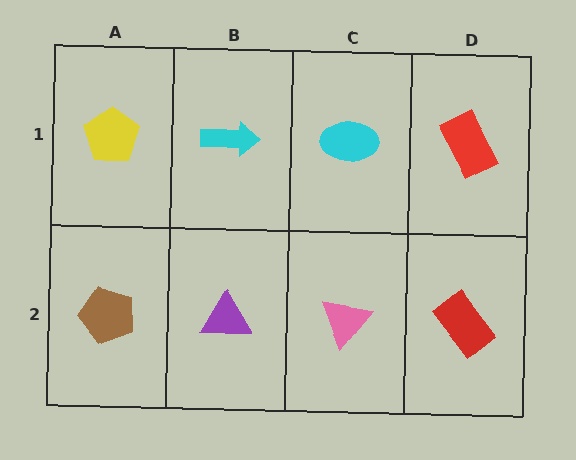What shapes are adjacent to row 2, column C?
A cyan ellipse (row 1, column C), a purple triangle (row 2, column B), a red rectangle (row 2, column D).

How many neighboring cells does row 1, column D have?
2.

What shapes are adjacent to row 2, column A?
A yellow pentagon (row 1, column A), a purple triangle (row 2, column B).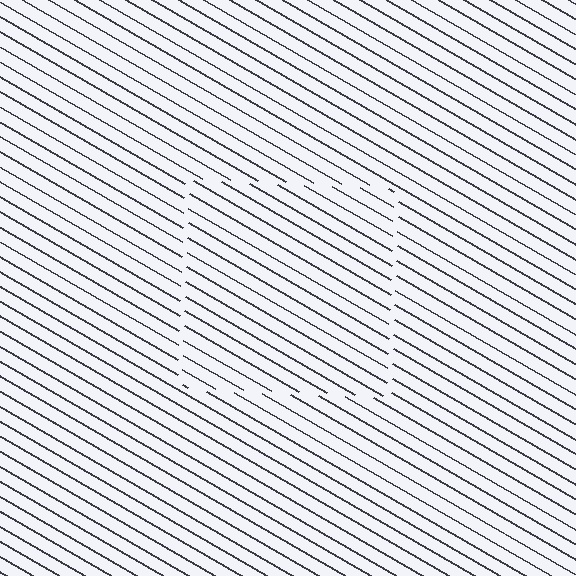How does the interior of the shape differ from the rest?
The interior of the shape contains the same grating, shifted by half a period — the contour is defined by the phase discontinuity where line-ends from the inner and outer gratings abut.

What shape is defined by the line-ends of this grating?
An illusory square. The interior of the shape contains the same grating, shifted by half a period — the contour is defined by the phase discontinuity where line-ends from the inner and outer gratings abut.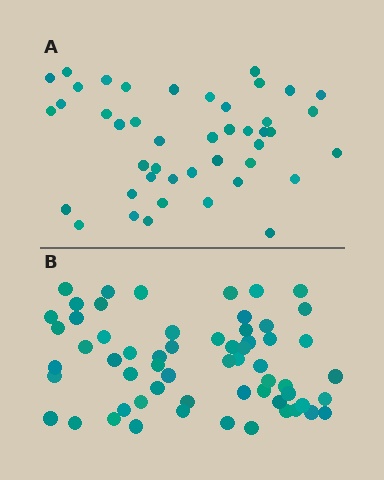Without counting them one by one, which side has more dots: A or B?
Region B (the bottom region) has more dots.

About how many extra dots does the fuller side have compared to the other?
Region B has approximately 15 more dots than region A.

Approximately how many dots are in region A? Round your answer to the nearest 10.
About 40 dots. (The exact count is 44, which rounds to 40.)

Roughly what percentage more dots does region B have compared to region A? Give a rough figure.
About 35% more.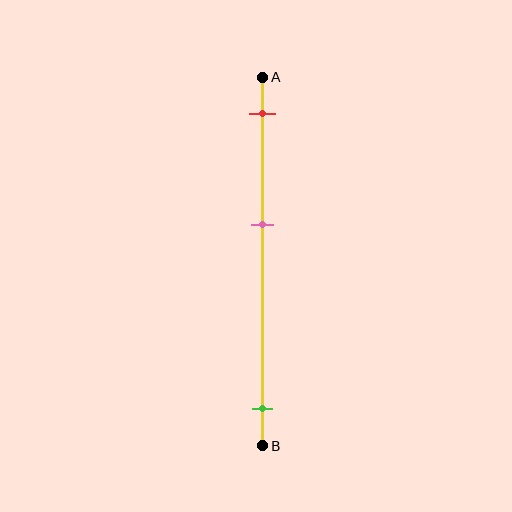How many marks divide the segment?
There are 3 marks dividing the segment.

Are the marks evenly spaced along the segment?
No, the marks are not evenly spaced.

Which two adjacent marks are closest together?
The red and pink marks are the closest adjacent pair.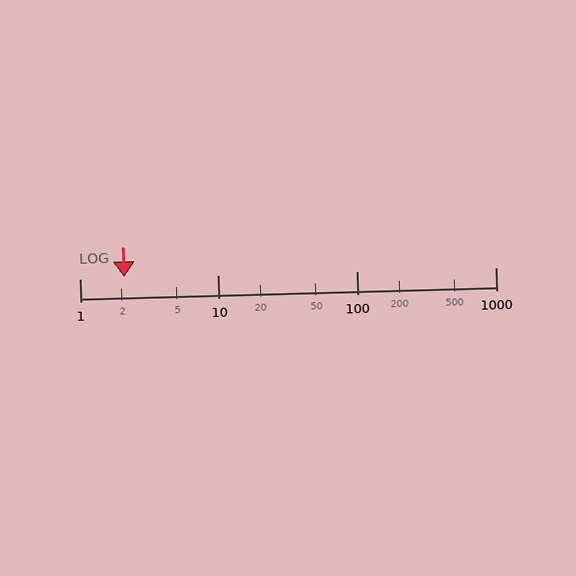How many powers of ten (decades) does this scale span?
The scale spans 3 decades, from 1 to 1000.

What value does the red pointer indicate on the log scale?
The pointer indicates approximately 2.1.